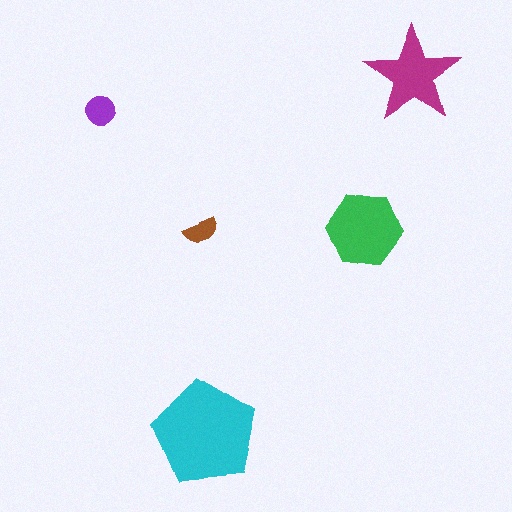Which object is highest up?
The magenta star is topmost.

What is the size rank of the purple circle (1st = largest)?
4th.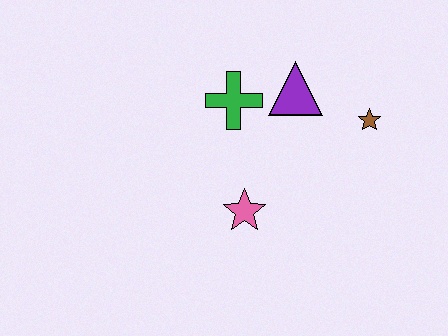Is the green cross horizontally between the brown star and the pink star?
No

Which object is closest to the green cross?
The purple triangle is closest to the green cross.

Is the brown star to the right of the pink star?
Yes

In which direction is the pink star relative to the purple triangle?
The pink star is below the purple triangle.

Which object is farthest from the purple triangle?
The pink star is farthest from the purple triangle.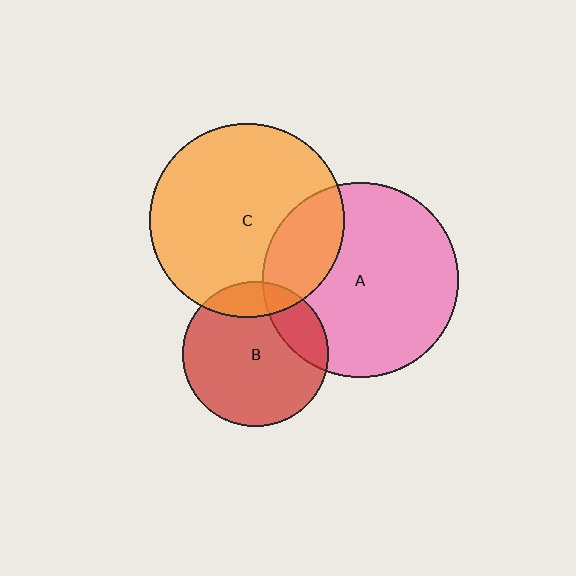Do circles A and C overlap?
Yes.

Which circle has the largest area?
Circle A (pink).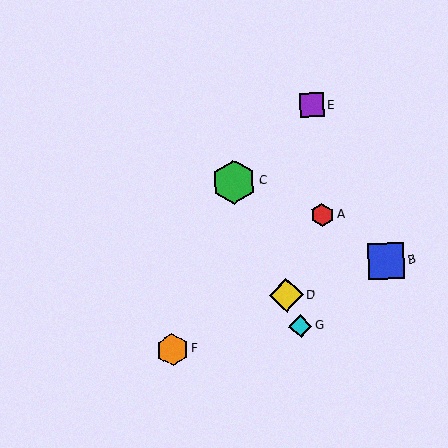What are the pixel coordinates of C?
Object C is at (234, 182).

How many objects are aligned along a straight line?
3 objects (C, D, G) are aligned along a straight line.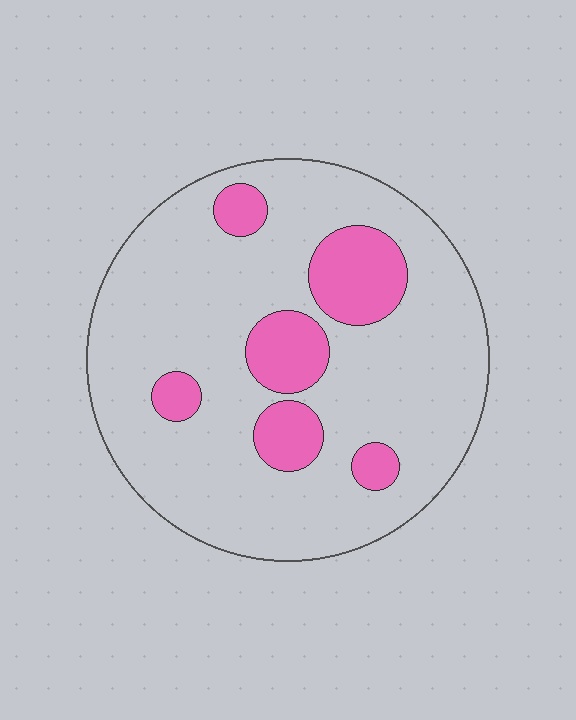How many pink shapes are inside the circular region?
6.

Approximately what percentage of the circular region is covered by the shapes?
Approximately 20%.